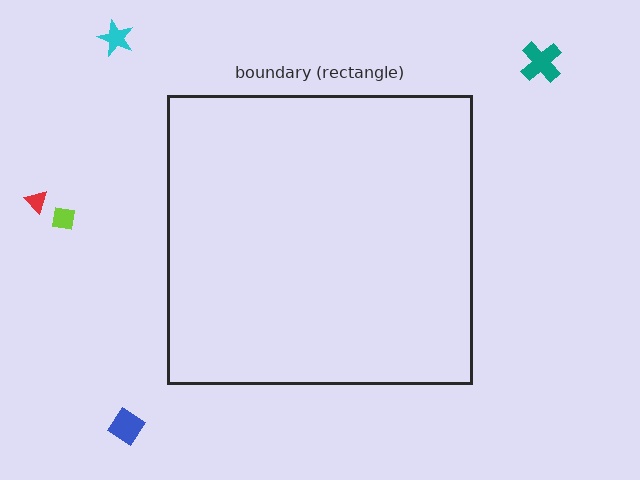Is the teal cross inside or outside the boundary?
Outside.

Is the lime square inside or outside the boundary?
Outside.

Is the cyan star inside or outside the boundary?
Outside.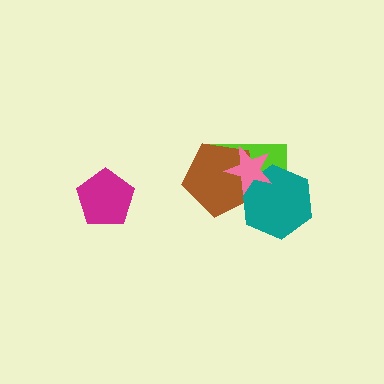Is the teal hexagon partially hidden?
Yes, it is partially covered by another shape.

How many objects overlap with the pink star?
3 objects overlap with the pink star.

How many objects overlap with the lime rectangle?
3 objects overlap with the lime rectangle.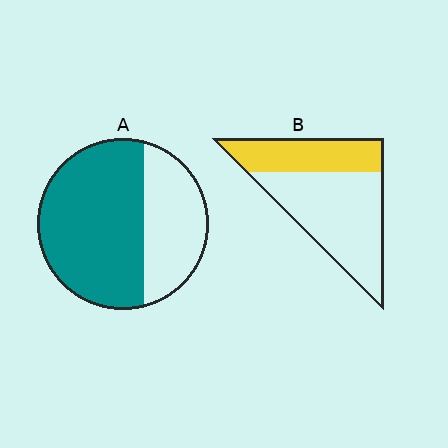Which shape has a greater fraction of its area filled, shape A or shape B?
Shape A.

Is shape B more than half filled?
No.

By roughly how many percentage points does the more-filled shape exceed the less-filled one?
By roughly 30 percentage points (A over B).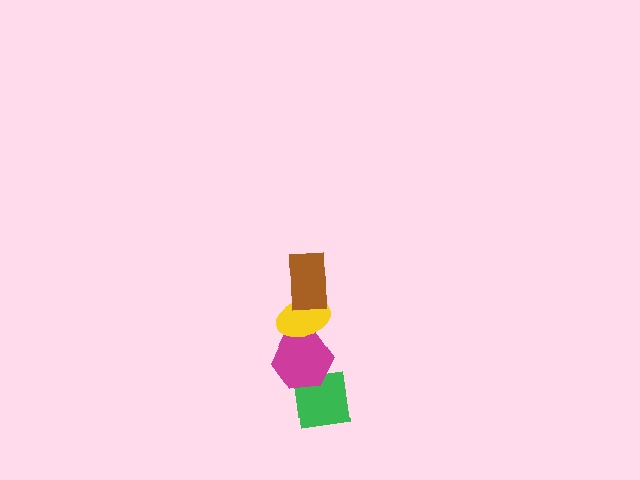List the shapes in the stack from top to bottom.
From top to bottom: the brown rectangle, the yellow ellipse, the magenta hexagon, the green square.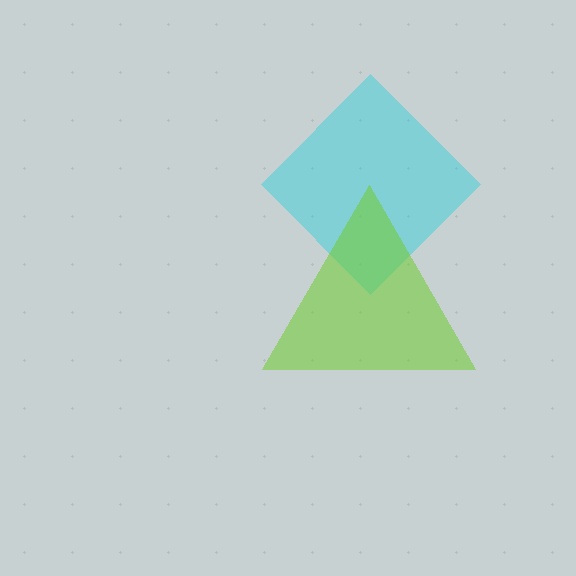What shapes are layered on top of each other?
The layered shapes are: a cyan diamond, a lime triangle.